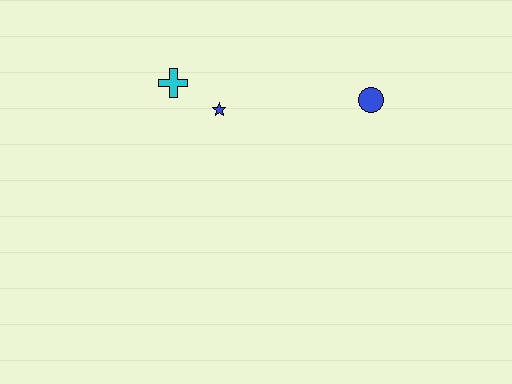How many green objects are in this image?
There are no green objects.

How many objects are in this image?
There are 3 objects.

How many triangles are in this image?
There are no triangles.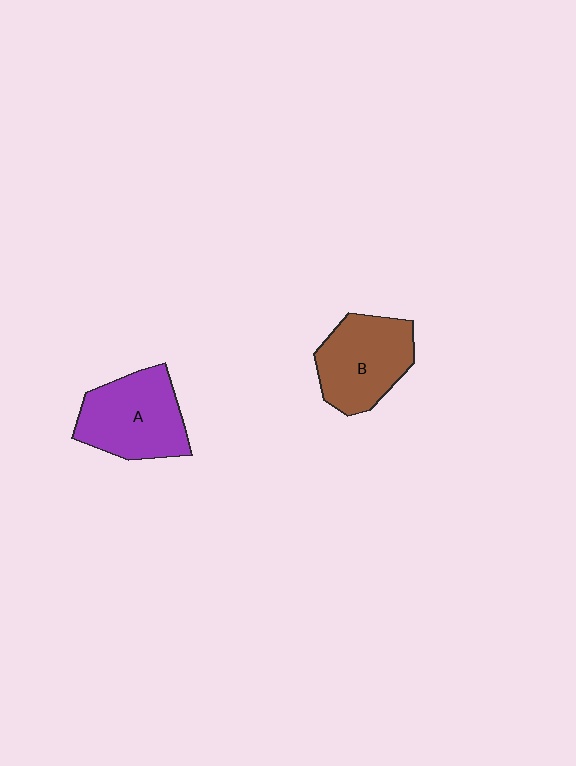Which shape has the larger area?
Shape A (purple).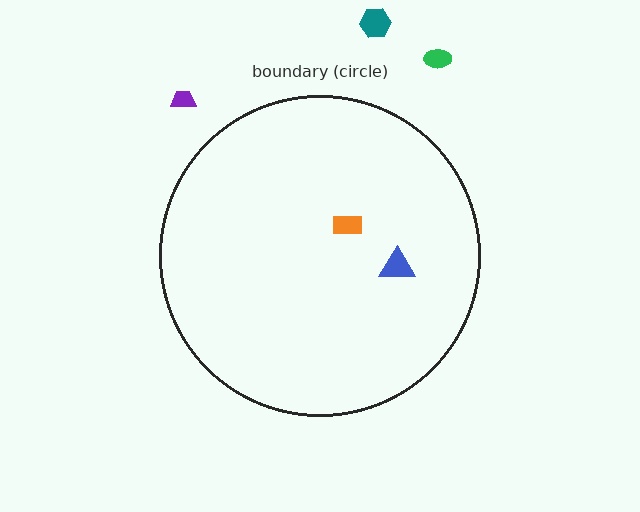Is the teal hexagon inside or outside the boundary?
Outside.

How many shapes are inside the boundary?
2 inside, 3 outside.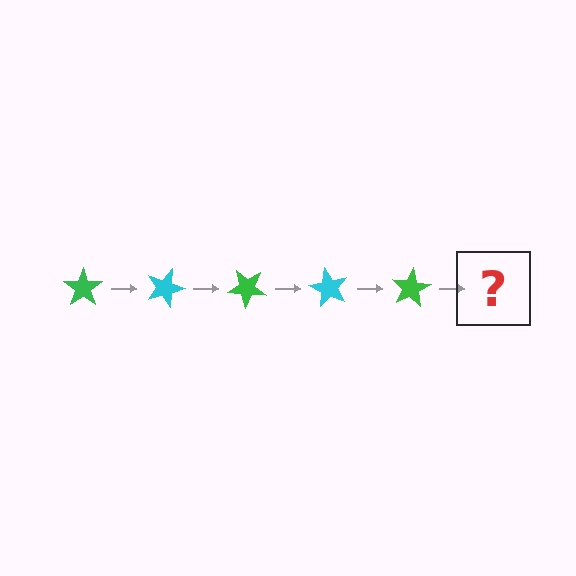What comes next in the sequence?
The next element should be a cyan star, rotated 100 degrees from the start.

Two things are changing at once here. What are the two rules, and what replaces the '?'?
The two rules are that it rotates 20 degrees each step and the color cycles through green and cyan. The '?' should be a cyan star, rotated 100 degrees from the start.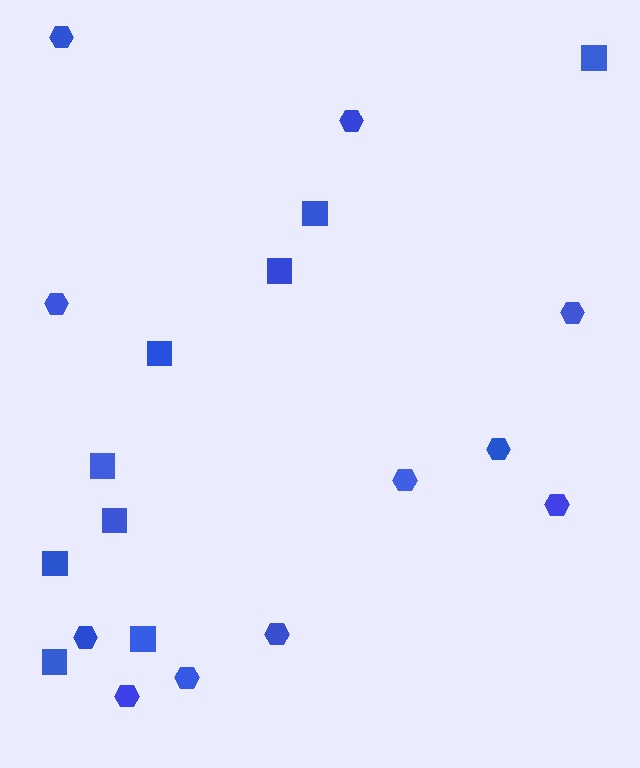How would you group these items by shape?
There are 2 groups: one group of hexagons (11) and one group of squares (9).